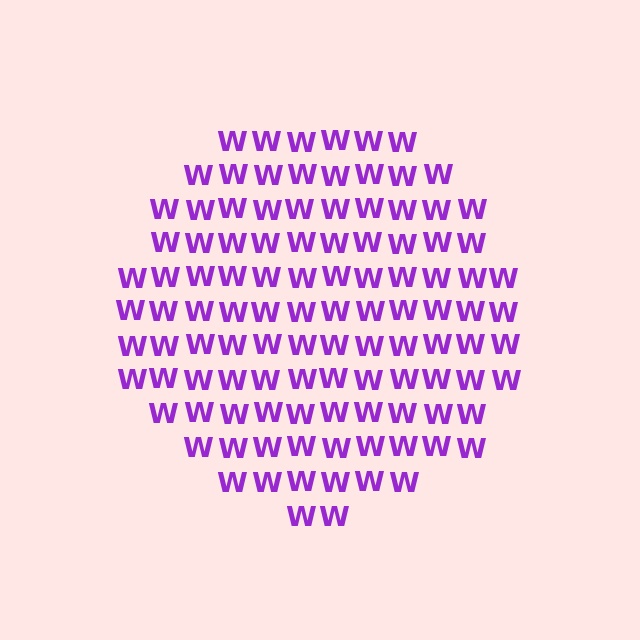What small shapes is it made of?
It is made of small letter W's.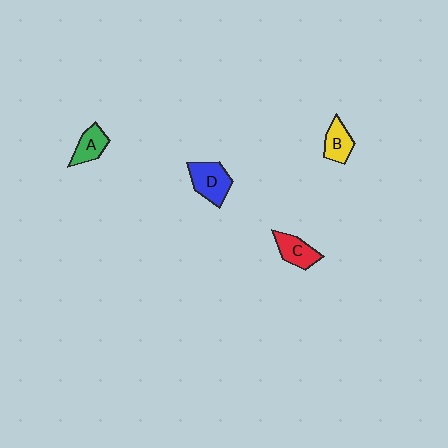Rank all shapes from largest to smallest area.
From largest to smallest: D (blue), C (red), B (yellow), A (green).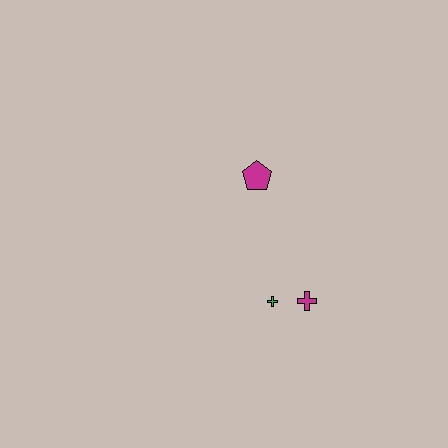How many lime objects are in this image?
There are no lime objects.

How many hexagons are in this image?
There are no hexagons.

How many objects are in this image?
There are 3 objects.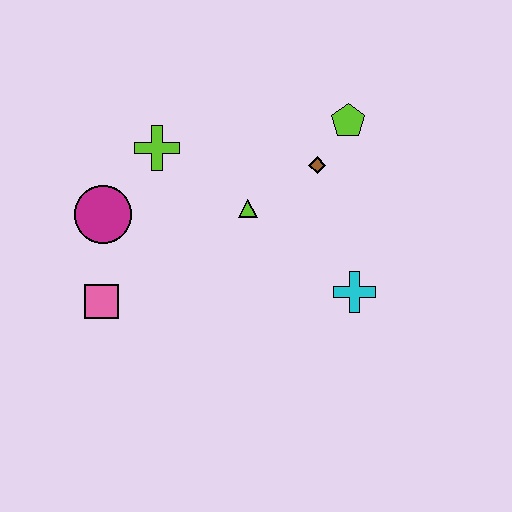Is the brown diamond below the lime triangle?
No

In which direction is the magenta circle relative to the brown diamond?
The magenta circle is to the left of the brown diamond.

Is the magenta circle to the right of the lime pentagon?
No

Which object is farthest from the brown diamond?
The pink square is farthest from the brown diamond.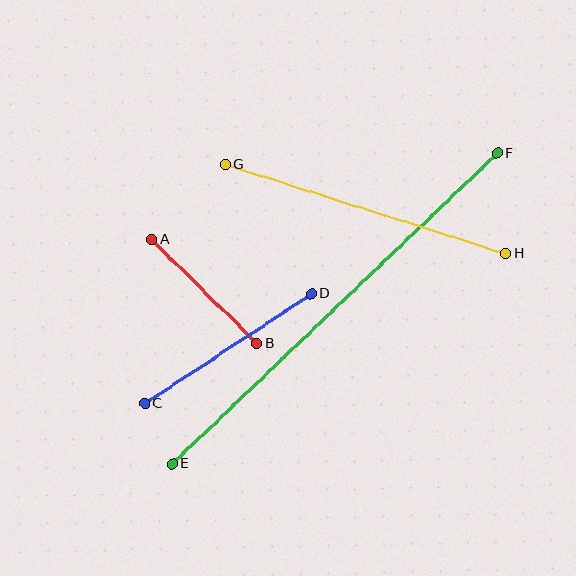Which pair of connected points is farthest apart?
Points E and F are farthest apart.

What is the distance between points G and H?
The distance is approximately 295 pixels.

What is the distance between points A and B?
The distance is approximately 148 pixels.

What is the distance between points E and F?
The distance is approximately 450 pixels.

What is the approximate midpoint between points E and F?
The midpoint is at approximately (335, 309) pixels.